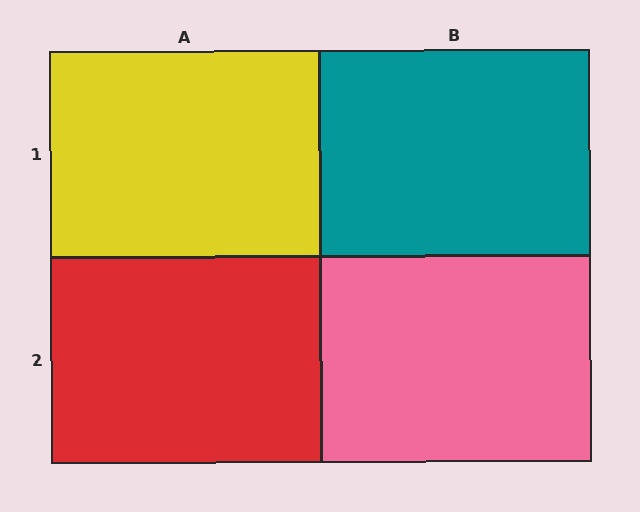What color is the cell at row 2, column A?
Red.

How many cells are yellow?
1 cell is yellow.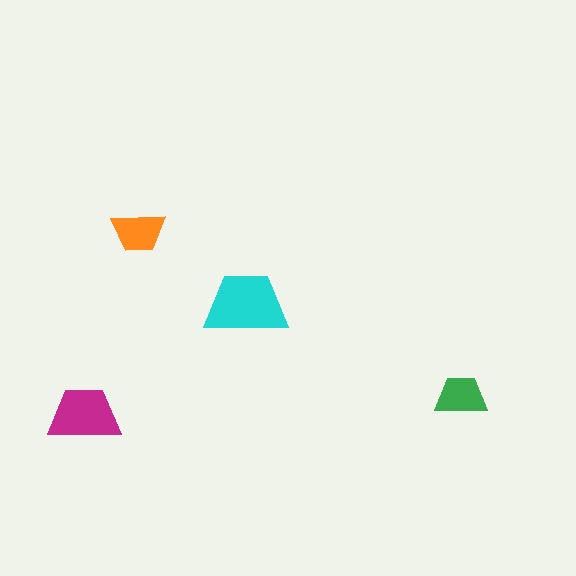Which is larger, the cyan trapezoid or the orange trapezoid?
The cyan one.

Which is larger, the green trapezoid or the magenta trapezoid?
The magenta one.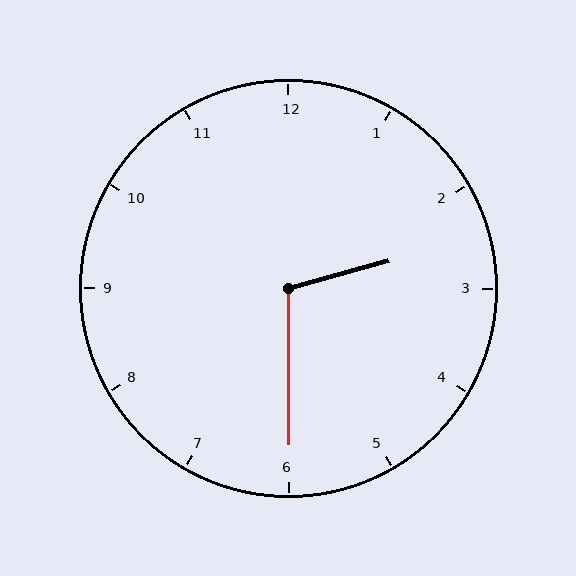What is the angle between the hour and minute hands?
Approximately 105 degrees.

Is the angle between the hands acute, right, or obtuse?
It is obtuse.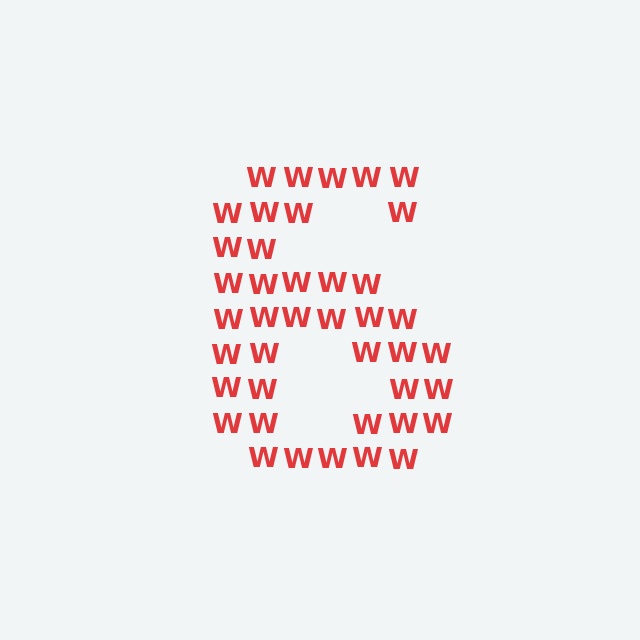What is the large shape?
The large shape is the digit 6.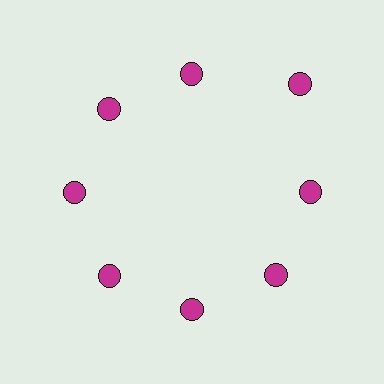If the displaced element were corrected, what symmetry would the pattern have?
It would have 8-fold rotational symmetry — the pattern would map onto itself every 45 degrees.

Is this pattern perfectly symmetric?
No. The 8 magenta circles are arranged in a ring, but one element near the 2 o'clock position is pushed outward from the center, breaking the 8-fold rotational symmetry.